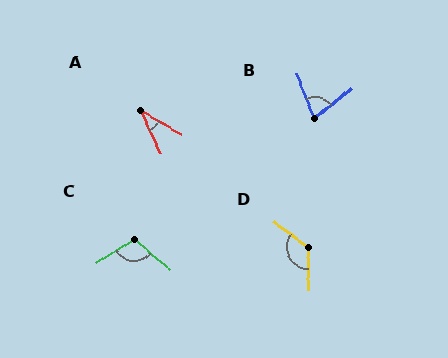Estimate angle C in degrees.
Approximately 108 degrees.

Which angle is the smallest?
A, at approximately 35 degrees.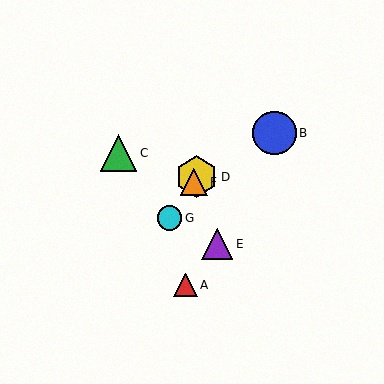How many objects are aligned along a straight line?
3 objects (D, F, G) are aligned along a straight line.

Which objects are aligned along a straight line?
Objects D, F, G are aligned along a straight line.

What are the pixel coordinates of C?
Object C is at (119, 153).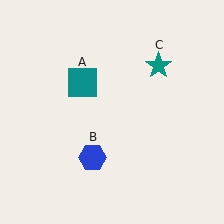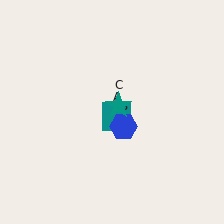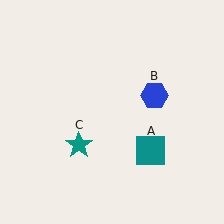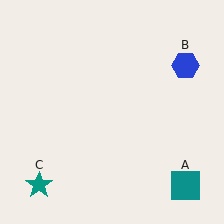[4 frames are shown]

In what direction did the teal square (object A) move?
The teal square (object A) moved down and to the right.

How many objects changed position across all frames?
3 objects changed position: teal square (object A), blue hexagon (object B), teal star (object C).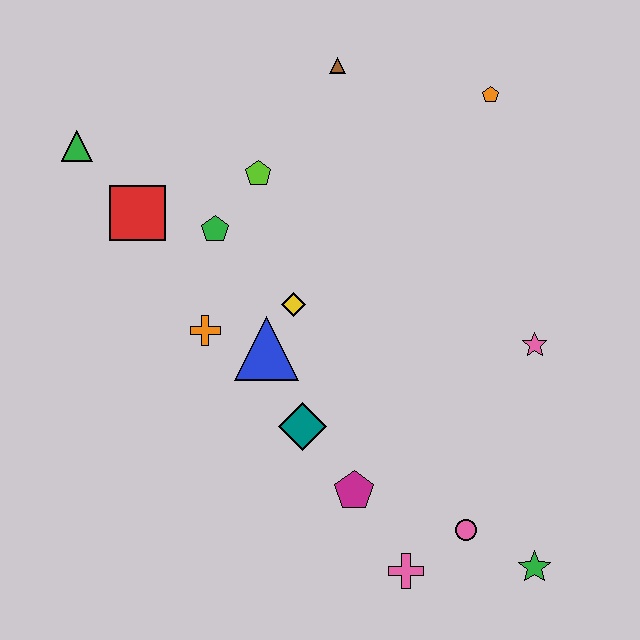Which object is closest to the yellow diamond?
The blue triangle is closest to the yellow diamond.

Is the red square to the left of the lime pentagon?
Yes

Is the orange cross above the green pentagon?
No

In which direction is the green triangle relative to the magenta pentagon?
The green triangle is above the magenta pentagon.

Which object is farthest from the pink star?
The green triangle is farthest from the pink star.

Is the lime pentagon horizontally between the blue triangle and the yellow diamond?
No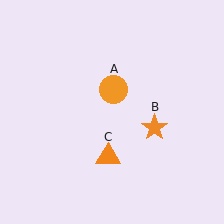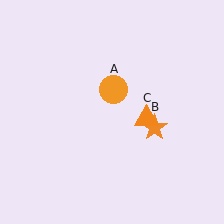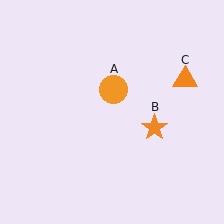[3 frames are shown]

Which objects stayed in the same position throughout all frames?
Orange circle (object A) and orange star (object B) remained stationary.